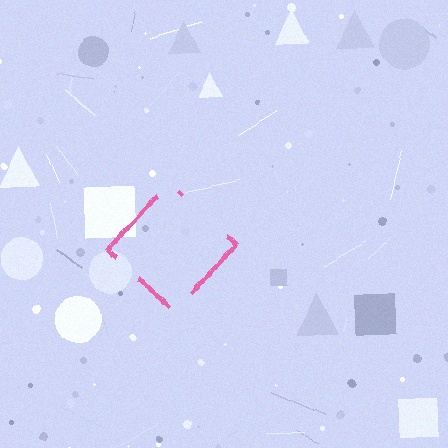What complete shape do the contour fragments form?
The contour fragments form a diamond.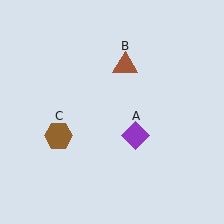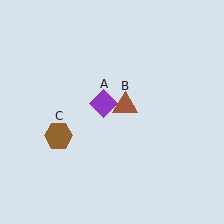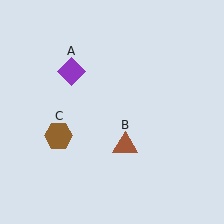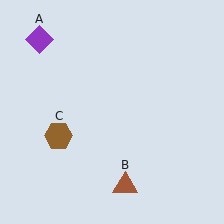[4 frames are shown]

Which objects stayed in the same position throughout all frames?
Brown hexagon (object C) remained stationary.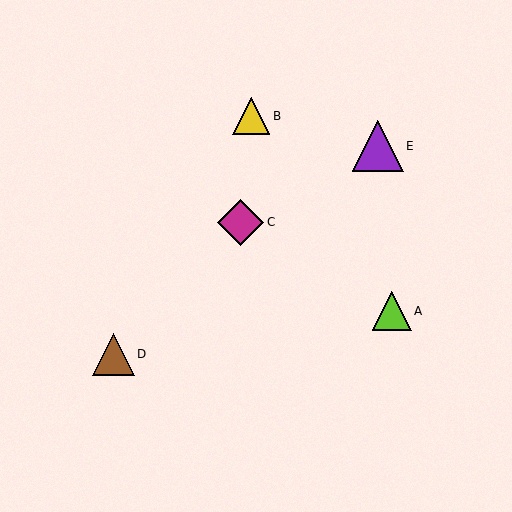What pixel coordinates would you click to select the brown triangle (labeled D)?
Click at (113, 354) to select the brown triangle D.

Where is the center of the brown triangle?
The center of the brown triangle is at (113, 354).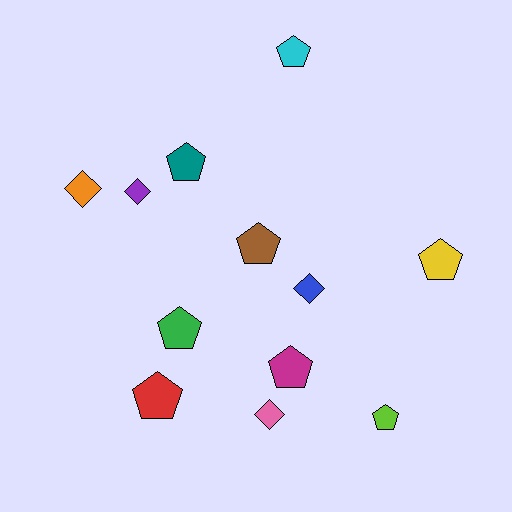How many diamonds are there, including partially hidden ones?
There are 4 diamonds.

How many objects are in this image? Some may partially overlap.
There are 12 objects.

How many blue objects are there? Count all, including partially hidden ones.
There is 1 blue object.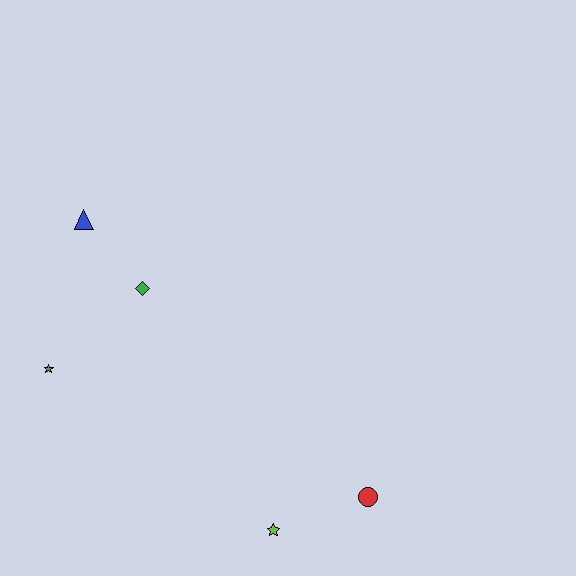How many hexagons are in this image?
There are no hexagons.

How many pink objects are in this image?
There are no pink objects.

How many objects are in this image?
There are 5 objects.